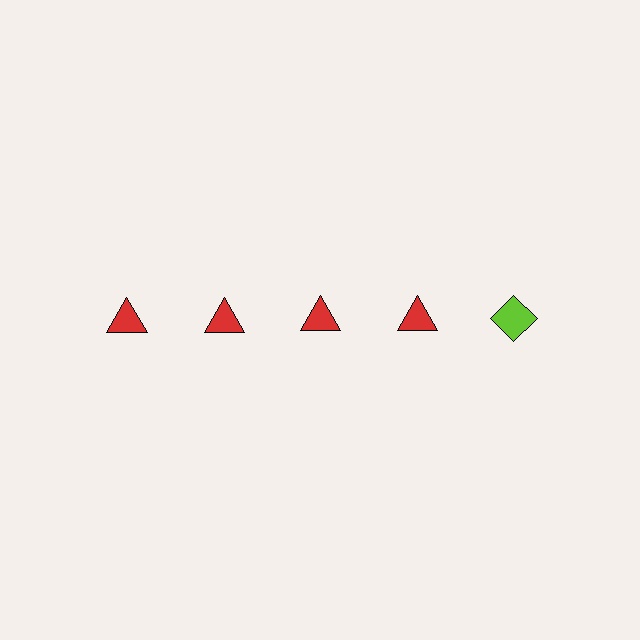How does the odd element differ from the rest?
It differs in both color (lime instead of red) and shape (diamond instead of triangle).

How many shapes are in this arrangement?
There are 5 shapes arranged in a grid pattern.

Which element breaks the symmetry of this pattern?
The lime diamond in the top row, rightmost column breaks the symmetry. All other shapes are red triangles.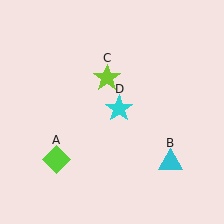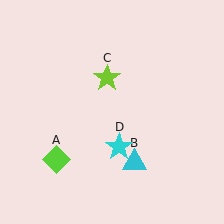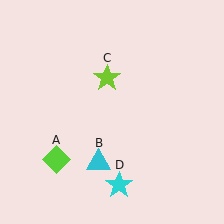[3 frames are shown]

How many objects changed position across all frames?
2 objects changed position: cyan triangle (object B), cyan star (object D).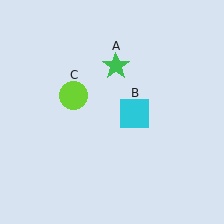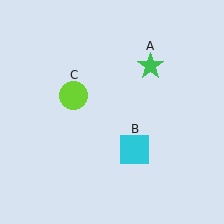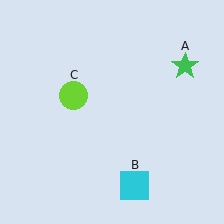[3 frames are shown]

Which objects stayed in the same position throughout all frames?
Lime circle (object C) remained stationary.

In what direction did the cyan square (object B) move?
The cyan square (object B) moved down.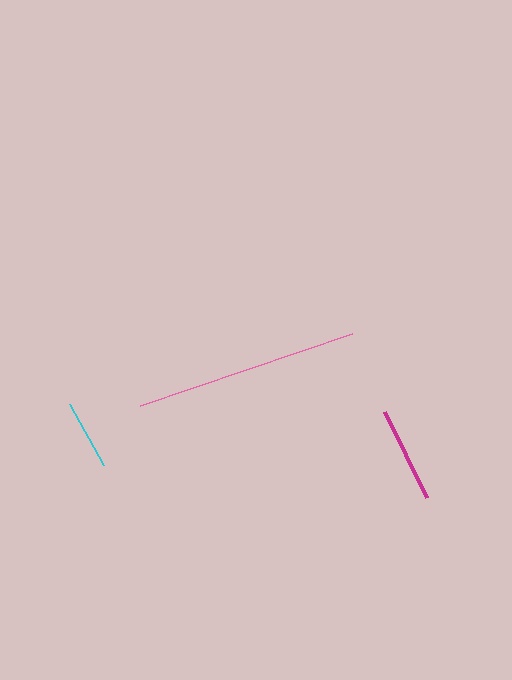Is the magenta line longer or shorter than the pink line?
The pink line is longer than the magenta line.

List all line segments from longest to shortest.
From longest to shortest: pink, magenta, cyan.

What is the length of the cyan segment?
The cyan segment is approximately 70 pixels long.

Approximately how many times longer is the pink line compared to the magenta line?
The pink line is approximately 2.3 times the length of the magenta line.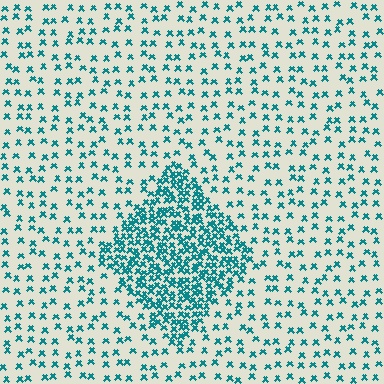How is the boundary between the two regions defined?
The boundary is defined by a change in element density (approximately 3.1x ratio). All elements are the same color, size, and shape.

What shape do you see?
I see a diamond.